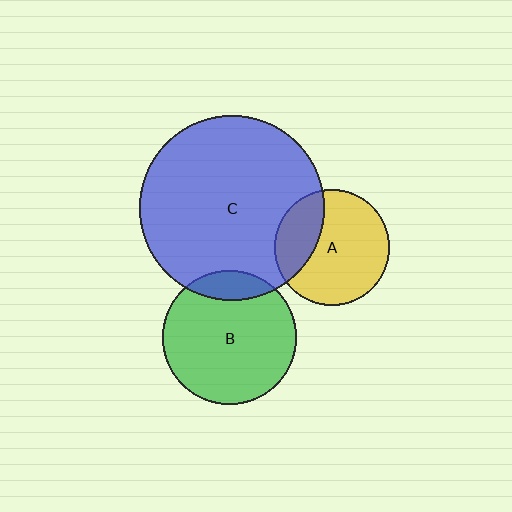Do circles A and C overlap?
Yes.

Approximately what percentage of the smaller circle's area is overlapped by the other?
Approximately 30%.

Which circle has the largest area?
Circle C (blue).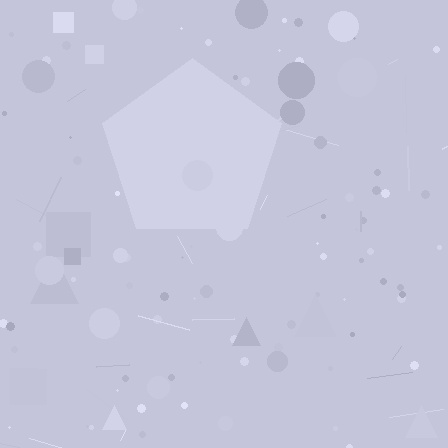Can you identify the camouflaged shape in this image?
The camouflaged shape is a pentagon.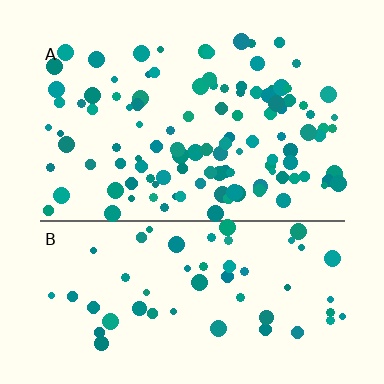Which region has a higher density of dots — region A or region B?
A (the top).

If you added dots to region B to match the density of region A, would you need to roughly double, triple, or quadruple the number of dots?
Approximately double.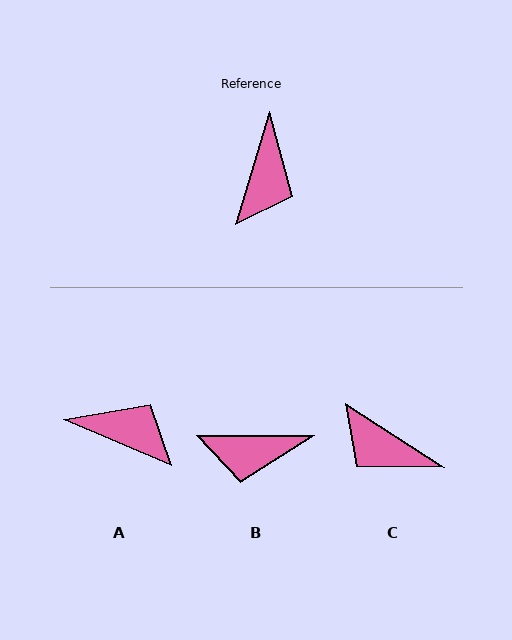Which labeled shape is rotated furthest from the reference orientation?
C, about 106 degrees away.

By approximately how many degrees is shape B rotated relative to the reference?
Approximately 73 degrees clockwise.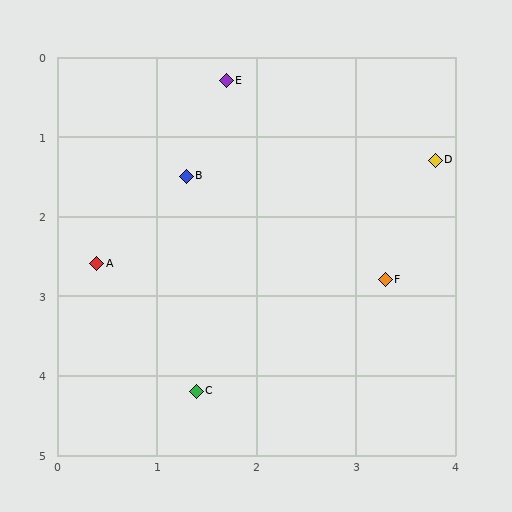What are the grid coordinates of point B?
Point B is at approximately (1.3, 1.5).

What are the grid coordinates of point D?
Point D is at approximately (3.8, 1.3).